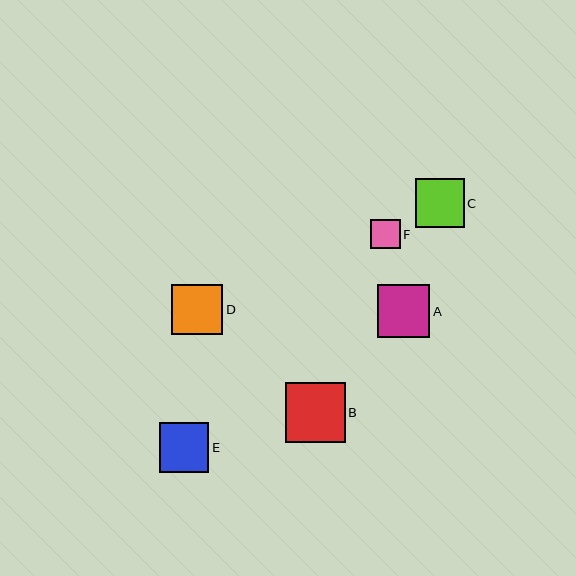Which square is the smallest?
Square F is the smallest with a size of approximately 30 pixels.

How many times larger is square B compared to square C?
Square B is approximately 1.2 times the size of square C.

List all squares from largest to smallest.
From largest to smallest: B, A, D, E, C, F.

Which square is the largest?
Square B is the largest with a size of approximately 60 pixels.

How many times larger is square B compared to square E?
Square B is approximately 1.2 times the size of square E.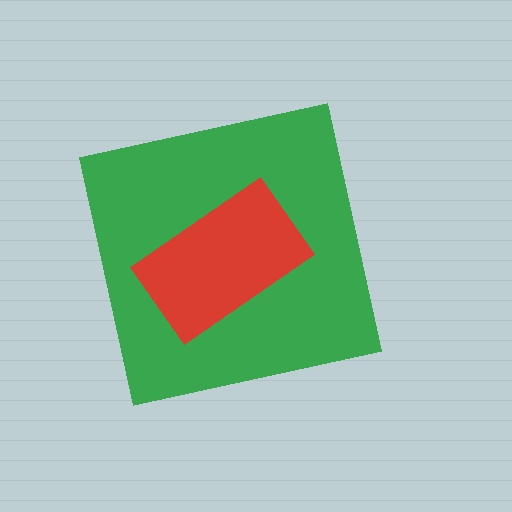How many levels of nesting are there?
2.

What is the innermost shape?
The red rectangle.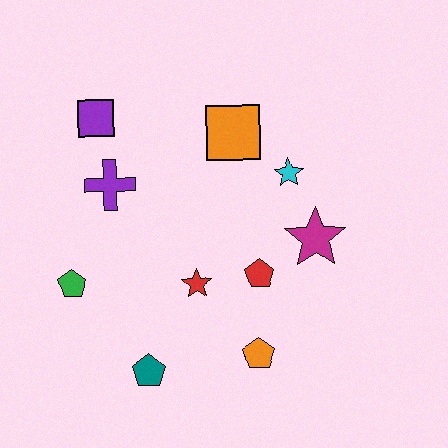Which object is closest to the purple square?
The purple cross is closest to the purple square.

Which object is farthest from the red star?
The purple square is farthest from the red star.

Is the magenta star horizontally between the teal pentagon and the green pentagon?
No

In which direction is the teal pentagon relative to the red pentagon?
The teal pentagon is to the left of the red pentagon.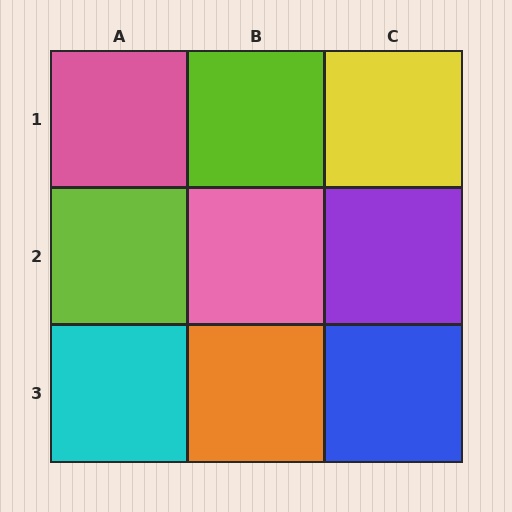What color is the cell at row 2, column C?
Purple.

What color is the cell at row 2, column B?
Pink.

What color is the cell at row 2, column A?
Lime.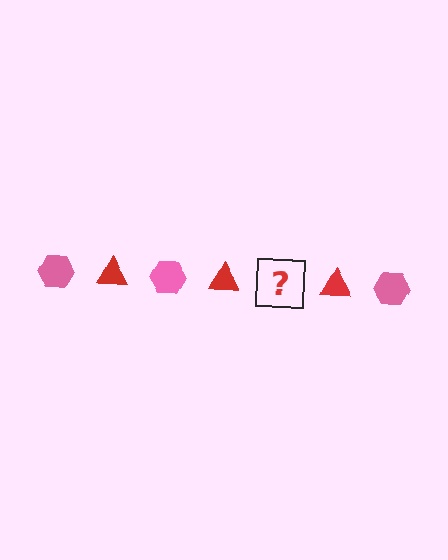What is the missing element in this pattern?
The missing element is a pink hexagon.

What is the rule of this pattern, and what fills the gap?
The rule is that the pattern alternates between pink hexagon and red triangle. The gap should be filled with a pink hexagon.